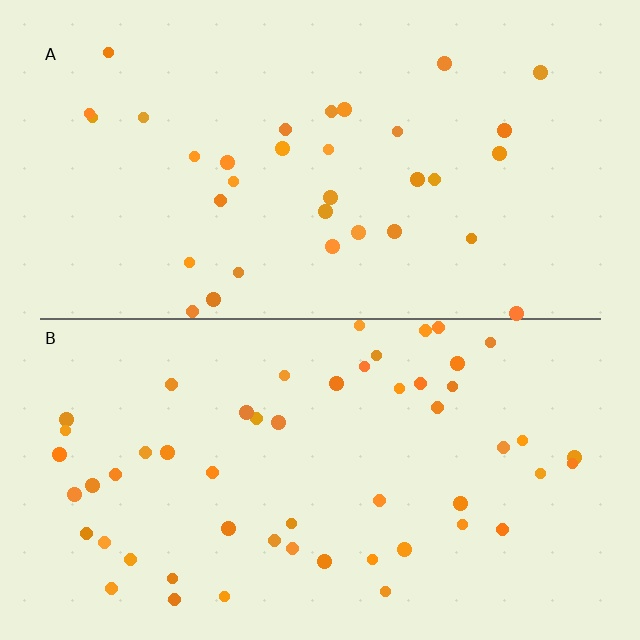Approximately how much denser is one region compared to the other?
Approximately 1.6× — region B over region A.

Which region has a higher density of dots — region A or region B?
B (the bottom).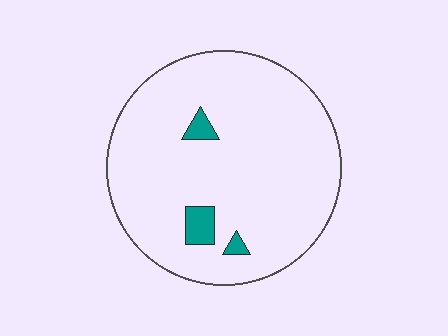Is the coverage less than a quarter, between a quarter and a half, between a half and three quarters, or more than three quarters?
Less than a quarter.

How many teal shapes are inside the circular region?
3.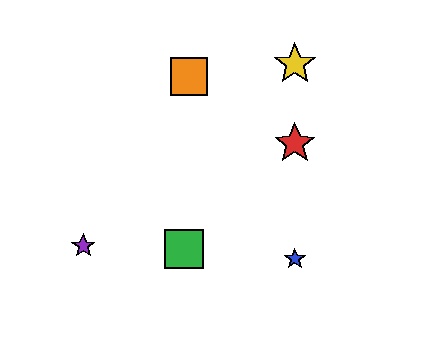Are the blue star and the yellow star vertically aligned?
Yes, both are at x≈295.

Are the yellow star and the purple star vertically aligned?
No, the yellow star is at x≈295 and the purple star is at x≈83.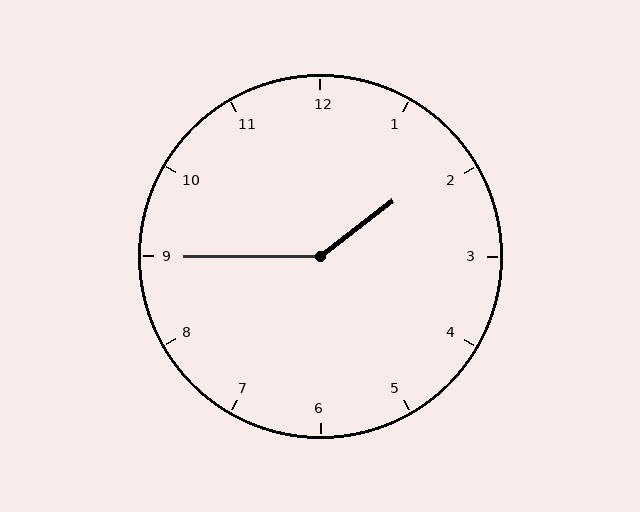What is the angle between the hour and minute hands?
Approximately 142 degrees.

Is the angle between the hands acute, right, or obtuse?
It is obtuse.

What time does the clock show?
1:45.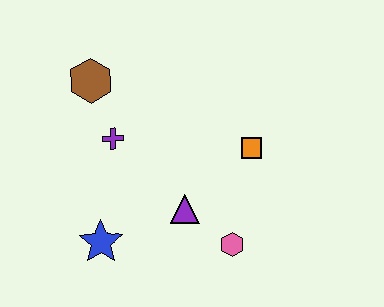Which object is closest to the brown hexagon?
The purple cross is closest to the brown hexagon.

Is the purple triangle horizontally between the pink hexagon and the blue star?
Yes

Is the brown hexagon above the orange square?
Yes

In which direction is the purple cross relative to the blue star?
The purple cross is above the blue star.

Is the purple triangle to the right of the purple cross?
Yes